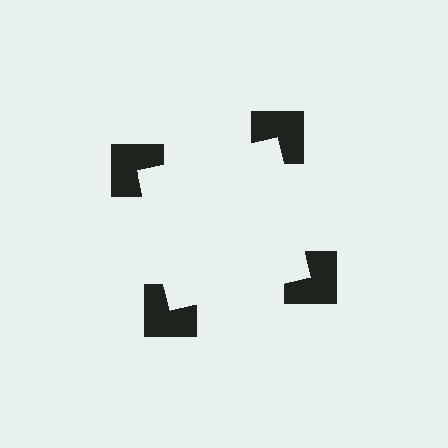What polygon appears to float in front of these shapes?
An illusory square — its edges are inferred from the aligned wedge cuts in the notched squares, not physically drawn.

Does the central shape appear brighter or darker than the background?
It typically appears slightly brighter than the background, even though no actual brightness change is drawn.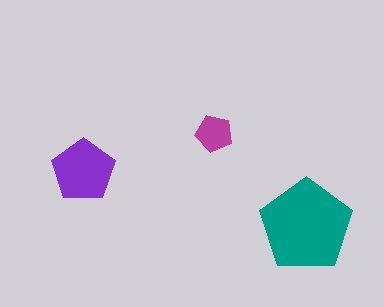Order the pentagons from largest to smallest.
the teal one, the purple one, the magenta one.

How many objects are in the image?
There are 3 objects in the image.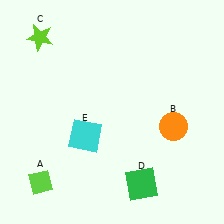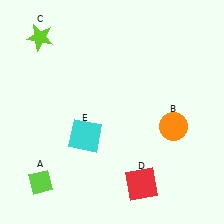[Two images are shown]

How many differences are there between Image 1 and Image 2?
There is 1 difference between the two images.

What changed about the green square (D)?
In Image 1, D is green. In Image 2, it changed to red.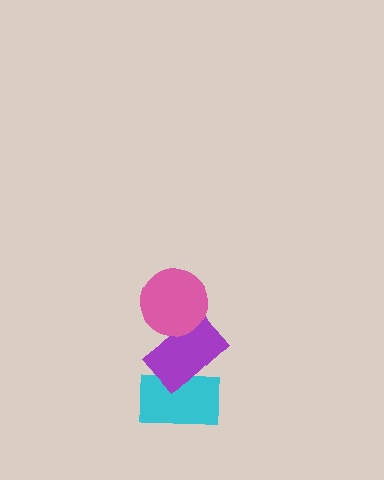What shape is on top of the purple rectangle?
The pink circle is on top of the purple rectangle.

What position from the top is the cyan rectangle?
The cyan rectangle is 3rd from the top.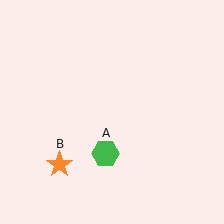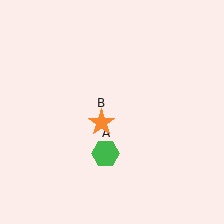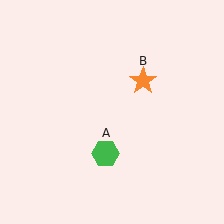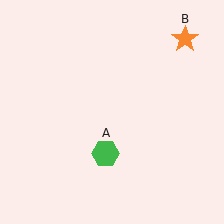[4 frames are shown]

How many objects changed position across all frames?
1 object changed position: orange star (object B).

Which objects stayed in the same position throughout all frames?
Green hexagon (object A) remained stationary.